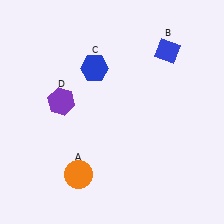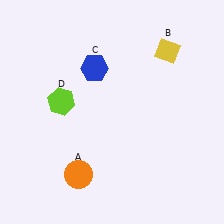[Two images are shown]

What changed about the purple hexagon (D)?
In Image 1, D is purple. In Image 2, it changed to lime.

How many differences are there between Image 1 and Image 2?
There are 2 differences between the two images.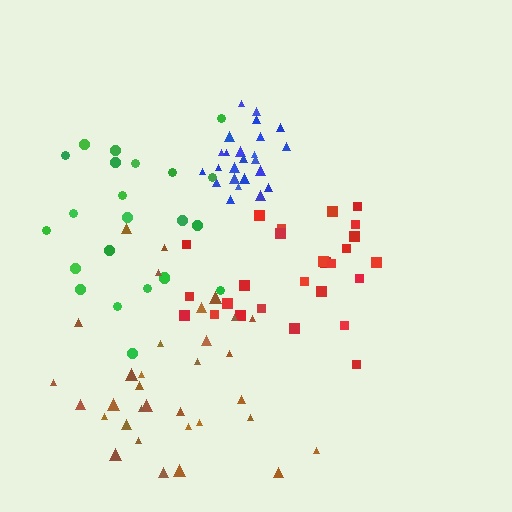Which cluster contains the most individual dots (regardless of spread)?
Brown (33).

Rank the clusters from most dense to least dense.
blue, red, brown, green.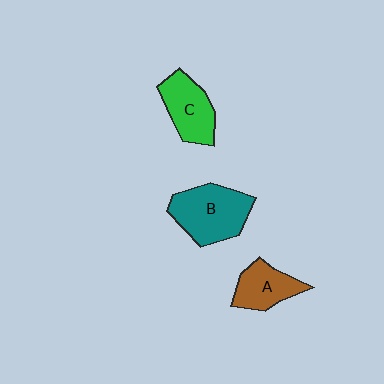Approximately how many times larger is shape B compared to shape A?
Approximately 1.5 times.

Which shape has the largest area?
Shape B (teal).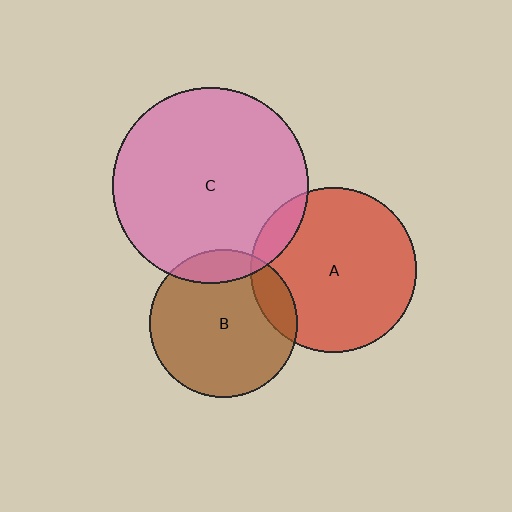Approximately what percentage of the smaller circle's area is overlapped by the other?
Approximately 10%.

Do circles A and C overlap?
Yes.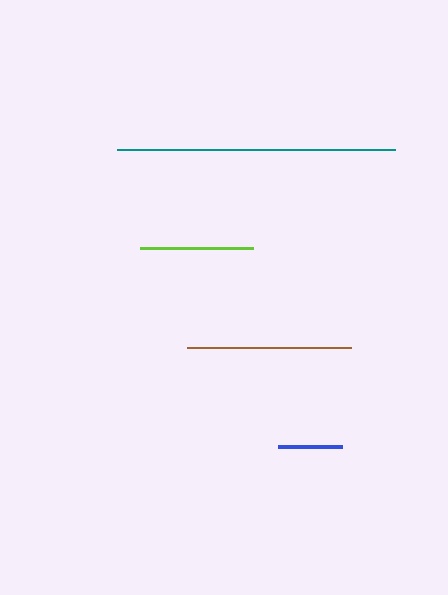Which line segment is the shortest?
The blue line is the shortest at approximately 64 pixels.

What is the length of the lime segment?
The lime segment is approximately 113 pixels long.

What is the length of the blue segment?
The blue segment is approximately 64 pixels long.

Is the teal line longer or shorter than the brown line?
The teal line is longer than the brown line.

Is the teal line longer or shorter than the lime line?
The teal line is longer than the lime line.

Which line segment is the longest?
The teal line is the longest at approximately 279 pixels.